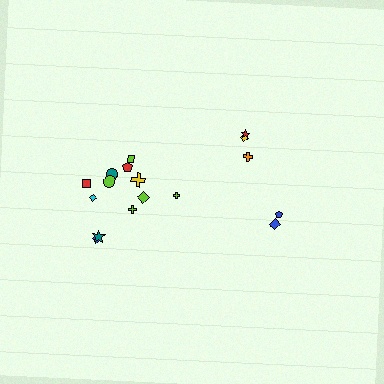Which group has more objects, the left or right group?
The left group.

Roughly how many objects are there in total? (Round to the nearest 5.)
Roughly 15 objects in total.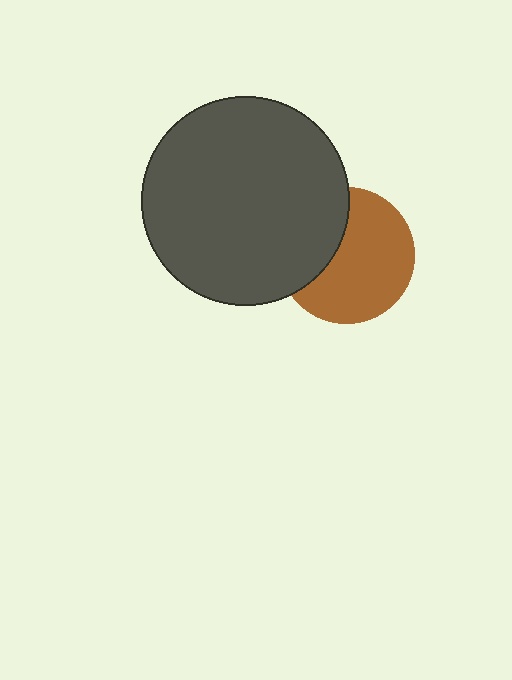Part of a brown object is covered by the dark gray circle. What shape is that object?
It is a circle.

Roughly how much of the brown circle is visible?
Most of it is visible (roughly 66%).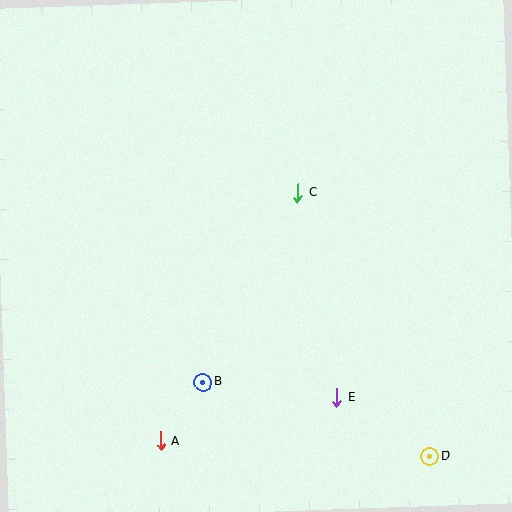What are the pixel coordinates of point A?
Point A is at (161, 441).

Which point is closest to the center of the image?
Point C at (298, 193) is closest to the center.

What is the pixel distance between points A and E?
The distance between A and E is 182 pixels.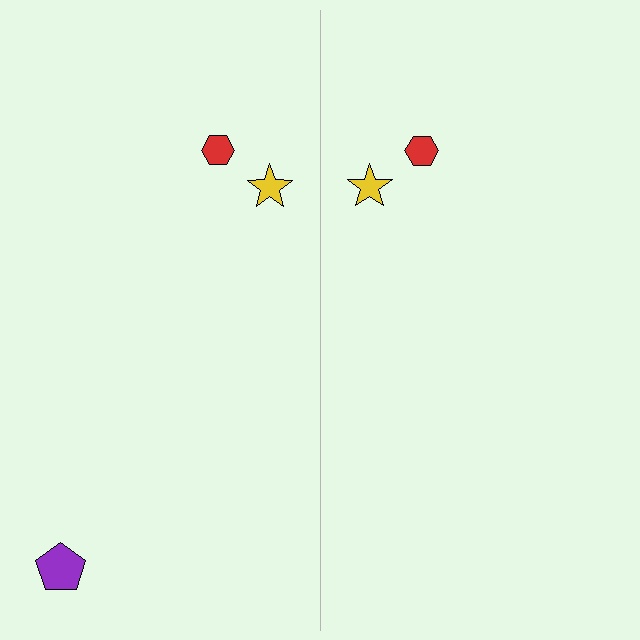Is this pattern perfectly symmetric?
No, the pattern is not perfectly symmetric. A purple pentagon is missing from the right side.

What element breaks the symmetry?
A purple pentagon is missing from the right side.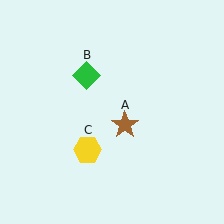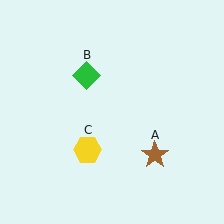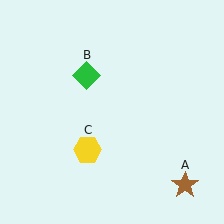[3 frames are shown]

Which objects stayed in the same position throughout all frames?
Green diamond (object B) and yellow hexagon (object C) remained stationary.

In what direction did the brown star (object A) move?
The brown star (object A) moved down and to the right.